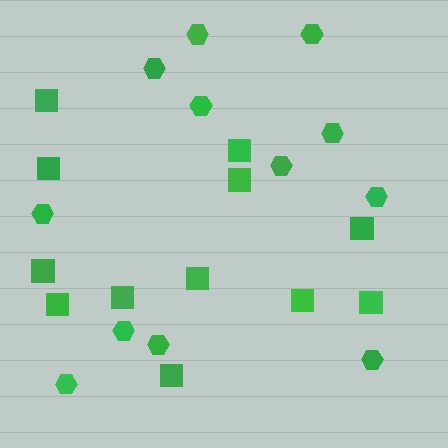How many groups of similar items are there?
There are 2 groups: one group of hexagons (12) and one group of squares (12).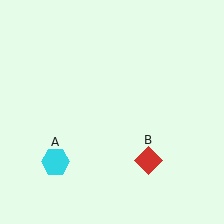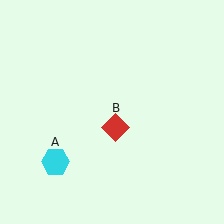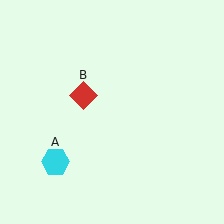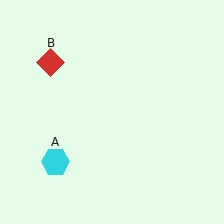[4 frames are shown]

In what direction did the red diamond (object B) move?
The red diamond (object B) moved up and to the left.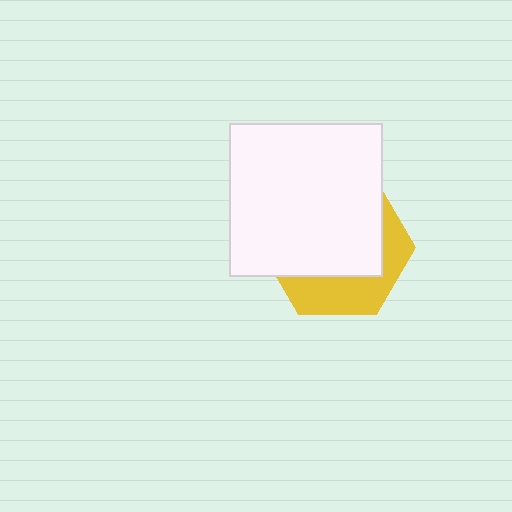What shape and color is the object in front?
The object in front is a white square.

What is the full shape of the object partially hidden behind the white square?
The partially hidden object is a yellow hexagon.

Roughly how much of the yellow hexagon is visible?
A small part of it is visible (roughly 34%).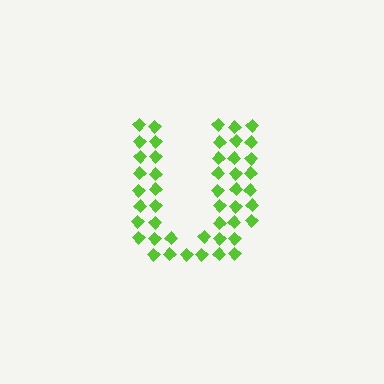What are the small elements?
The small elements are diamonds.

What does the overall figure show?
The overall figure shows the letter U.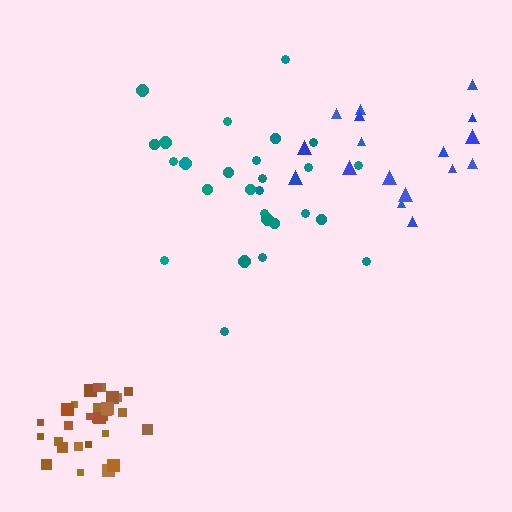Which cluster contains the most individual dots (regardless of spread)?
Brown (29).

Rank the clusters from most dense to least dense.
brown, teal, blue.